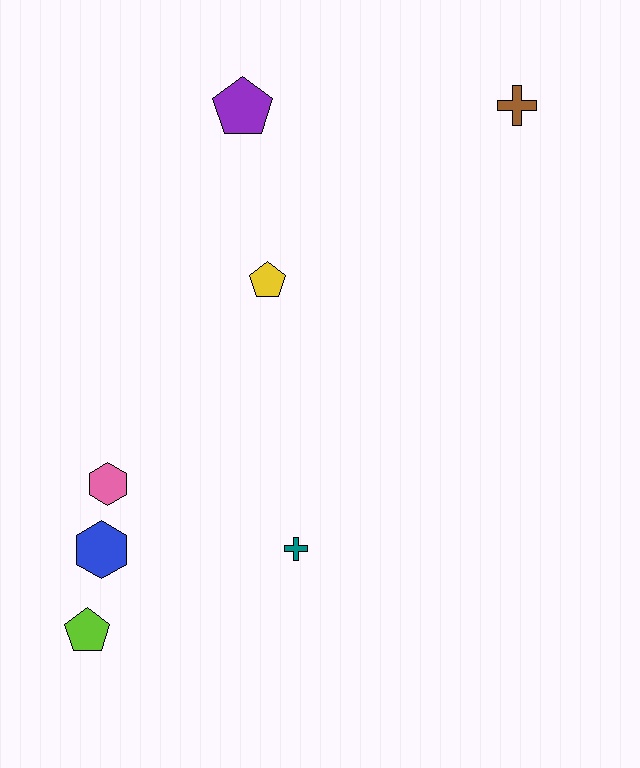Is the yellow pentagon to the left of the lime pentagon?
No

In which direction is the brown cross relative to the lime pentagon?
The brown cross is above the lime pentagon.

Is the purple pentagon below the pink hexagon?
No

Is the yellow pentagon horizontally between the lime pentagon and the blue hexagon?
No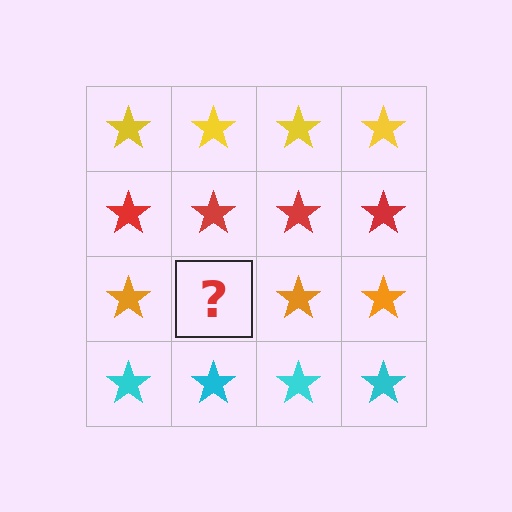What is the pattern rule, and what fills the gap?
The rule is that each row has a consistent color. The gap should be filled with an orange star.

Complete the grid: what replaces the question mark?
The question mark should be replaced with an orange star.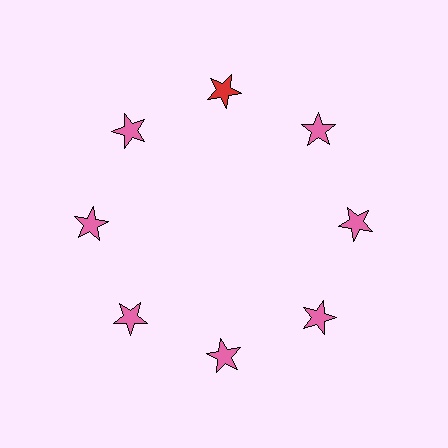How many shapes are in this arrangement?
There are 8 shapes arranged in a ring pattern.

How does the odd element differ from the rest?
It has a different color: red instead of pink.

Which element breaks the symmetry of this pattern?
The red star at roughly the 12 o'clock position breaks the symmetry. All other shapes are pink stars.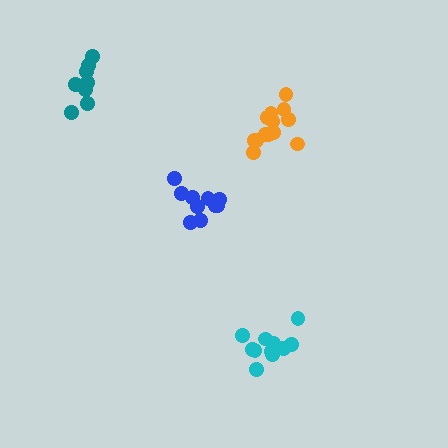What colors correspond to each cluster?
The clusters are colored: teal, blue, orange, cyan.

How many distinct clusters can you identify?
There are 4 distinct clusters.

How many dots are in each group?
Group 1: 8 dots, Group 2: 10 dots, Group 3: 13 dots, Group 4: 11 dots (42 total).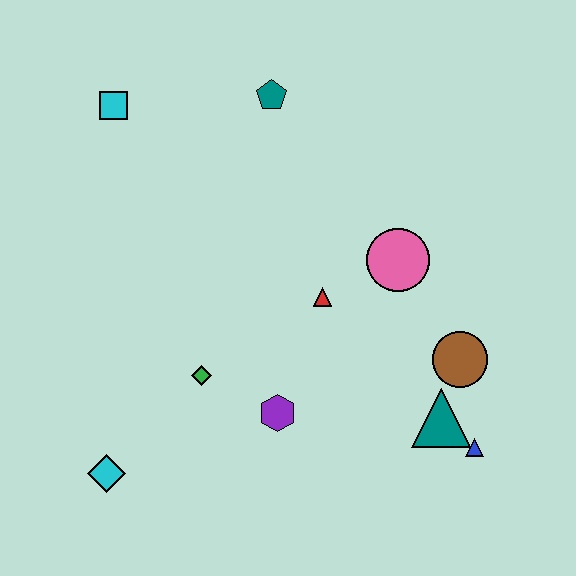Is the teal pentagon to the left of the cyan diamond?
No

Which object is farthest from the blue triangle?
The cyan square is farthest from the blue triangle.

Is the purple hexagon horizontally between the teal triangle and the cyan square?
Yes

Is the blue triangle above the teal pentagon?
No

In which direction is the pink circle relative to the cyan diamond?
The pink circle is to the right of the cyan diamond.